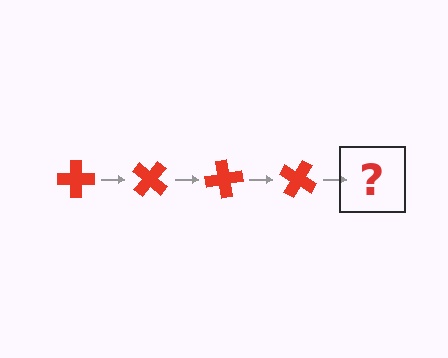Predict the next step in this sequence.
The next step is a red cross rotated 160 degrees.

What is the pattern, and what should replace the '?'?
The pattern is that the cross rotates 40 degrees each step. The '?' should be a red cross rotated 160 degrees.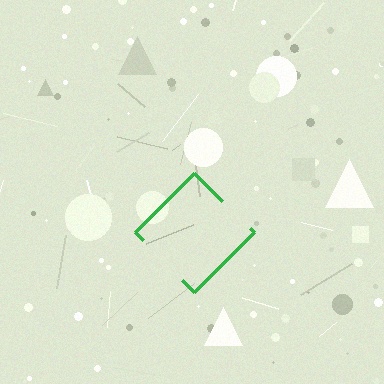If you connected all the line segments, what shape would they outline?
They would outline a diamond.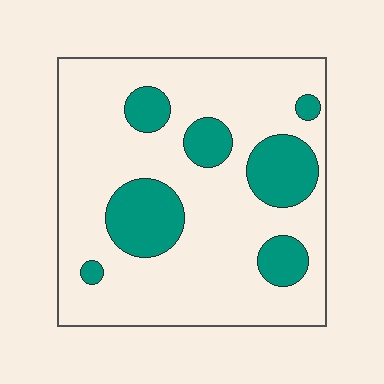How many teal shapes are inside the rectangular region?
7.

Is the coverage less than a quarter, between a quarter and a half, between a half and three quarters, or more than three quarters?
Less than a quarter.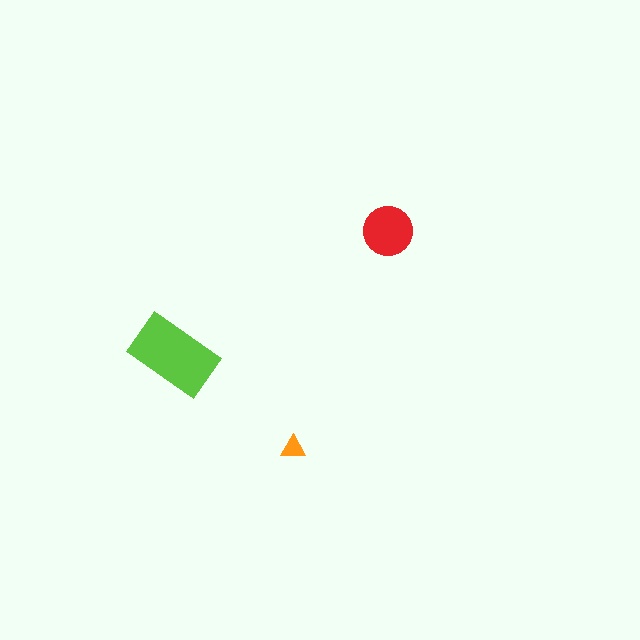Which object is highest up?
The red circle is topmost.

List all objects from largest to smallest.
The lime rectangle, the red circle, the orange triangle.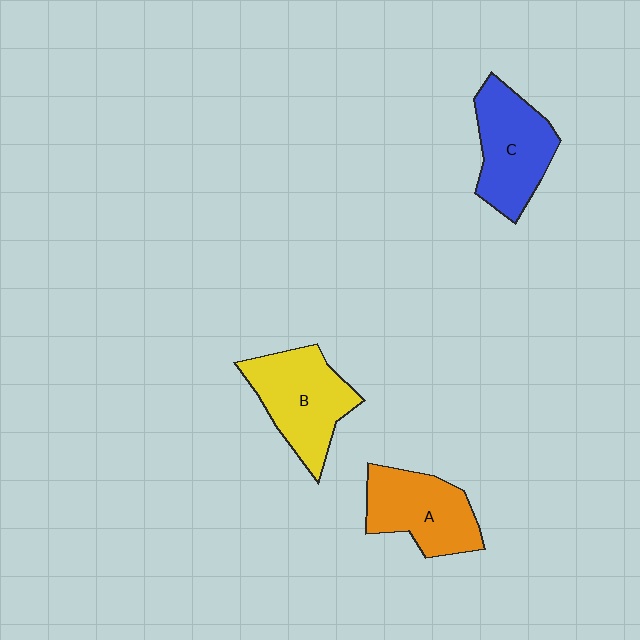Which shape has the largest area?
Shape B (yellow).